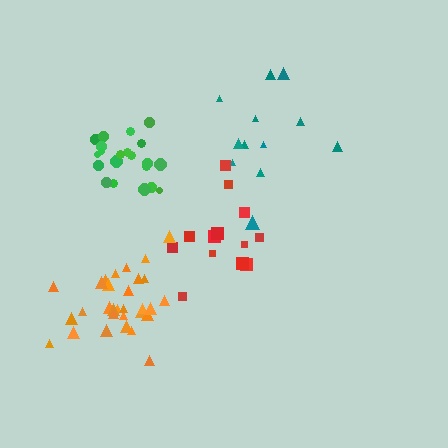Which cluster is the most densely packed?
Green.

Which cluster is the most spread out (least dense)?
Teal.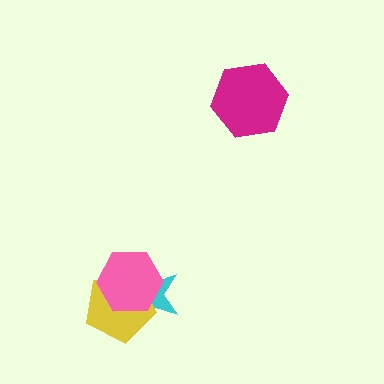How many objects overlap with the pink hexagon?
2 objects overlap with the pink hexagon.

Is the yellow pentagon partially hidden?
Yes, it is partially covered by another shape.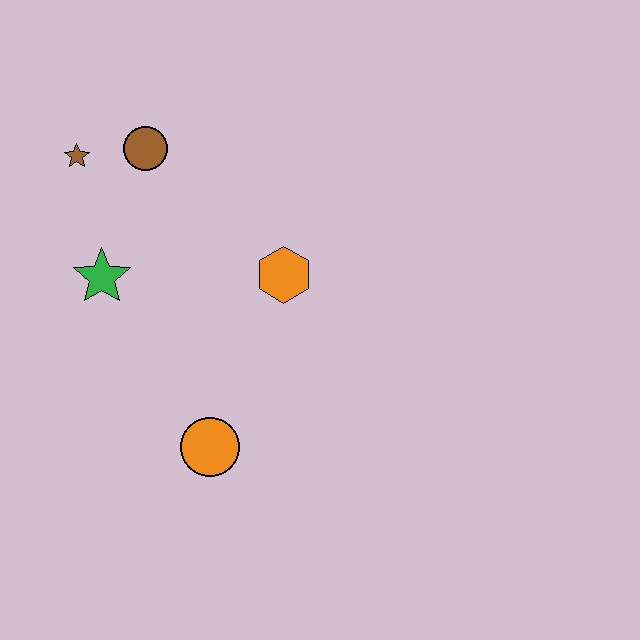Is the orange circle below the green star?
Yes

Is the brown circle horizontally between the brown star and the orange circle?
Yes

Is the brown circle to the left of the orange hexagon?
Yes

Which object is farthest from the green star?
The orange circle is farthest from the green star.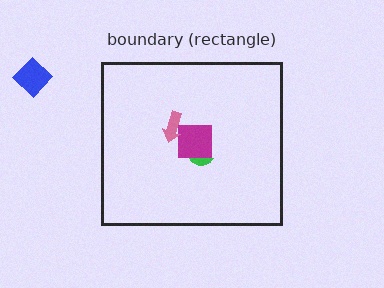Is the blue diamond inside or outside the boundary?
Outside.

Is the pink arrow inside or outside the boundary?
Inside.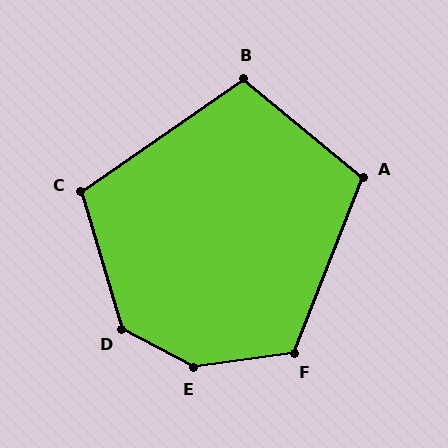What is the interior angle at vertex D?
Approximately 135 degrees (obtuse).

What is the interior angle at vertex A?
Approximately 108 degrees (obtuse).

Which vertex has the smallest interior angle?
B, at approximately 106 degrees.